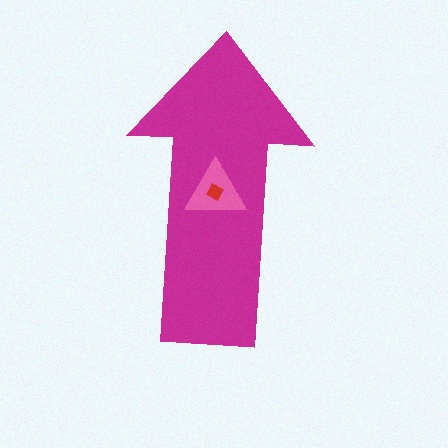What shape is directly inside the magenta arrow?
The pink triangle.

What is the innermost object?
The red diamond.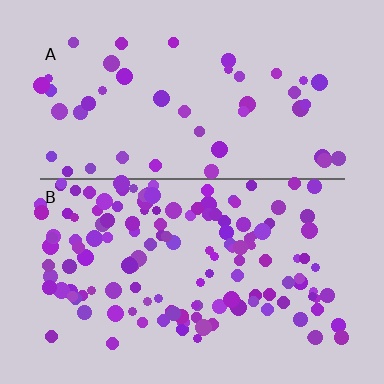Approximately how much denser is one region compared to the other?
Approximately 3.0× — region B over region A.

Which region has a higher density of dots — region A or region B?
B (the bottom).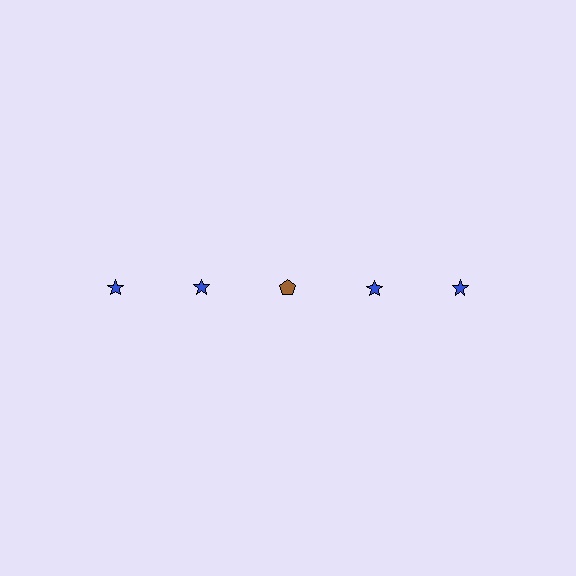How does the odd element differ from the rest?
It differs in both color (brown instead of blue) and shape (pentagon instead of star).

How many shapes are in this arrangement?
There are 5 shapes arranged in a grid pattern.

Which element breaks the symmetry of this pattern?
The brown pentagon in the top row, center column breaks the symmetry. All other shapes are blue stars.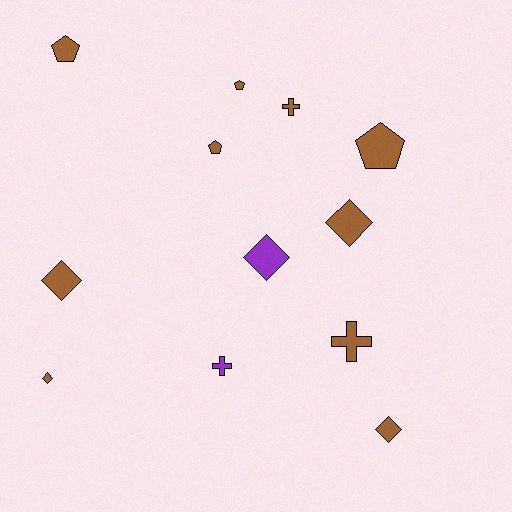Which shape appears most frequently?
Diamond, with 5 objects.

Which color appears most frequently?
Brown, with 10 objects.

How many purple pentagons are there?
There are no purple pentagons.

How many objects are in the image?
There are 12 objects.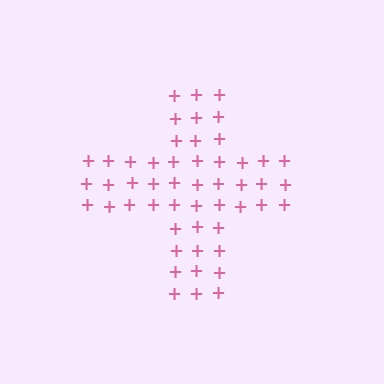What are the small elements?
The small elements are plus signs.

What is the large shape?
The large shape is a cross.